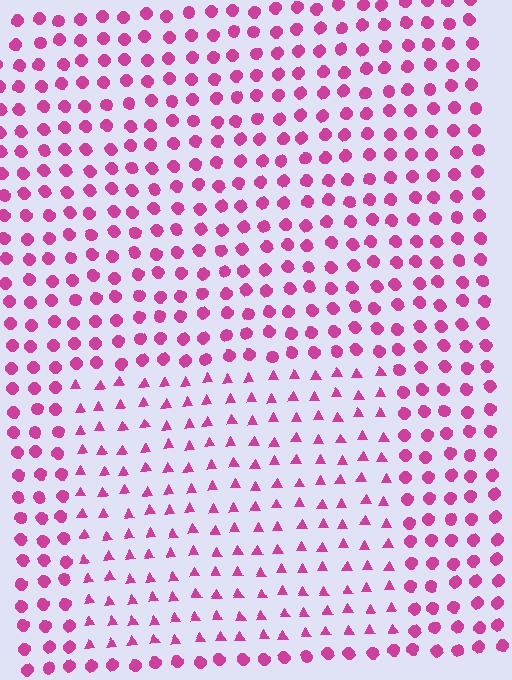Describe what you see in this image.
The image is filled with small magenta elements arranged in a uniform grid. A rectangle-shaped region contains triangles, while the surrounding area contains circles. The boundary is defined purely by the change in element shape.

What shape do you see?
I see a rectangle.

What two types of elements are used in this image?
The image uses triangles inside the rectangle region and circles outside it.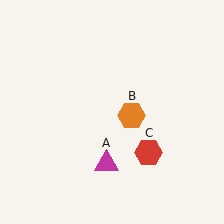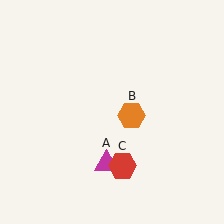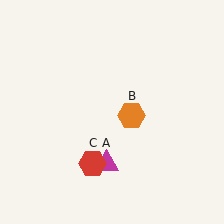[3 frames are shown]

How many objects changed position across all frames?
1 object changed position: red hexagon (object C).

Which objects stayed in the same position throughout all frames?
Magenta triangle (object A) and orange hexagon (object B) remained stationary.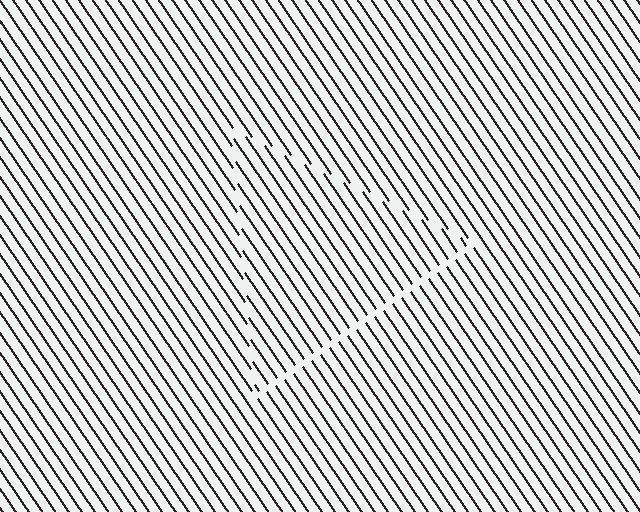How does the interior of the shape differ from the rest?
The interior of the shape contains the same grating, shifted by half a period — the contour is defined by the phase discontinuity where line-ends from the inner and outer gratings abut.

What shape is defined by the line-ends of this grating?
An illusory triangle. The interior of the shape contains the same grating, shifted by half a period — the contour is defined by the phase discontinuity where line-ends from the inner and outer gratings abut.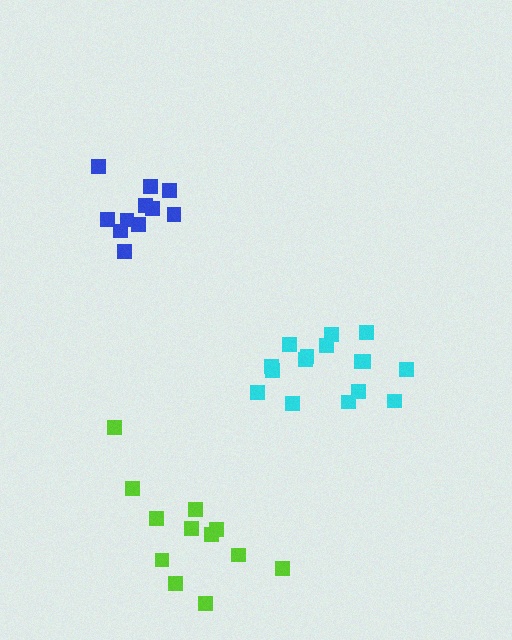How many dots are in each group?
Group 1: 16 dots, Group 2: 11 dots, Group 3: 12 dots (39 total).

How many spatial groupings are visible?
There are 3 spatial groupings.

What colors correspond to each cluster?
The clusters are colored: cyan, blue, lime.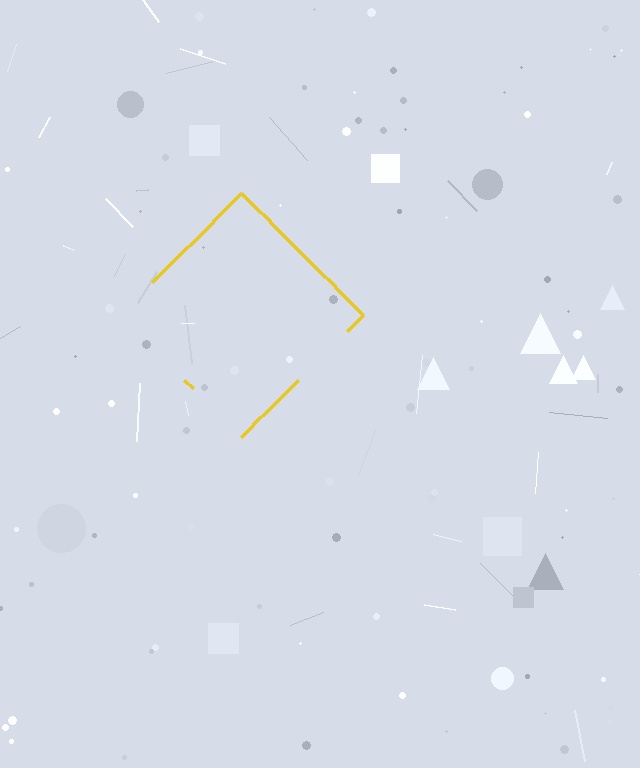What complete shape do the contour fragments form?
The contour fragments form a diamond.